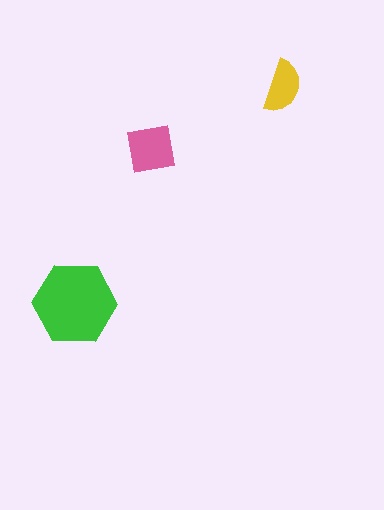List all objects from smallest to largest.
The yellow semicircle, the pink square, the green hexagon.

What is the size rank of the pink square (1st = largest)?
2nd.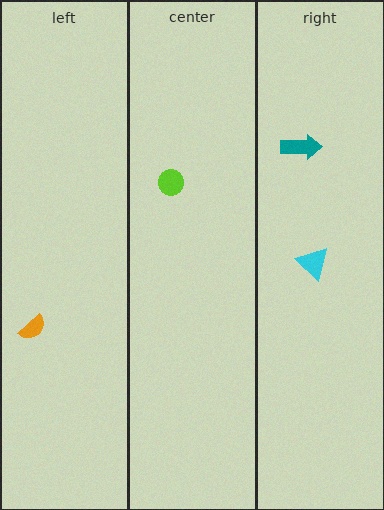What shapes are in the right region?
The teal arrow, the cyan triangle.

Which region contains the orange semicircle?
The left region.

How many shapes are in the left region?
1.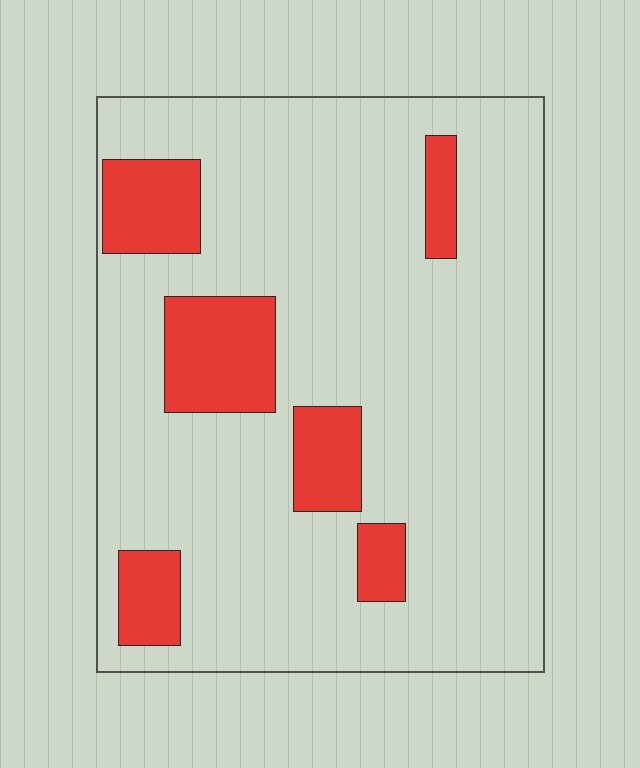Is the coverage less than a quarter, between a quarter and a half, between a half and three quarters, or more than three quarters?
Less than a quarter.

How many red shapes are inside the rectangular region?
6.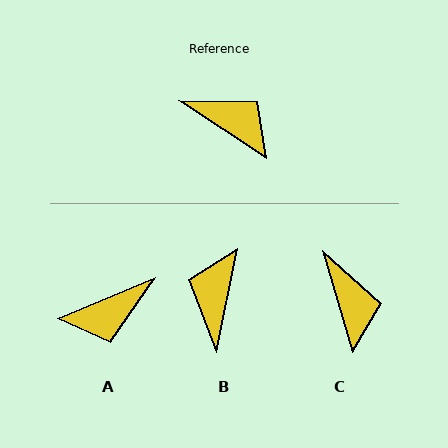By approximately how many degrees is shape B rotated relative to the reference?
Approximately 112 degrees counter-clockwise.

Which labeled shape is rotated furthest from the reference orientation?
A, about 124 degrees away.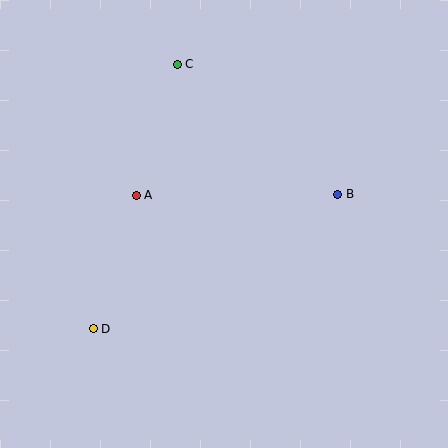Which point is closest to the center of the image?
Point A at (136, 195) is closest to the center.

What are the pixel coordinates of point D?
Point D is at (93, 329).